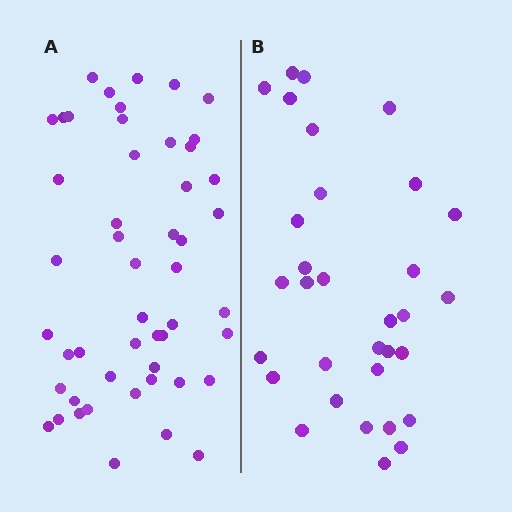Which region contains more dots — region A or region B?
Region A (the left region) has more dots.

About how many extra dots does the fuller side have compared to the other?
Region A has approximately 20 more dots than region B.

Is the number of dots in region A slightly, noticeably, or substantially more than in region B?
Region A has substantially more. The ratio is roughly 1.6 to 1.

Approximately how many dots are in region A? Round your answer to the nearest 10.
About 50 dots.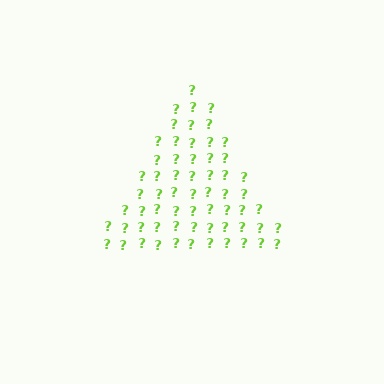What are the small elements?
The small elements are question marks.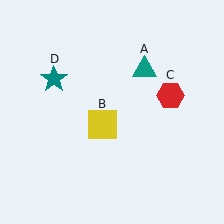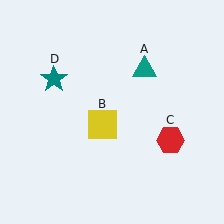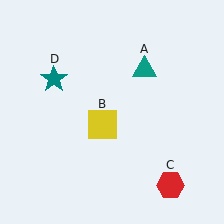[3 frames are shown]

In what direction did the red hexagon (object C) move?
The red hexagon (object C) moved down.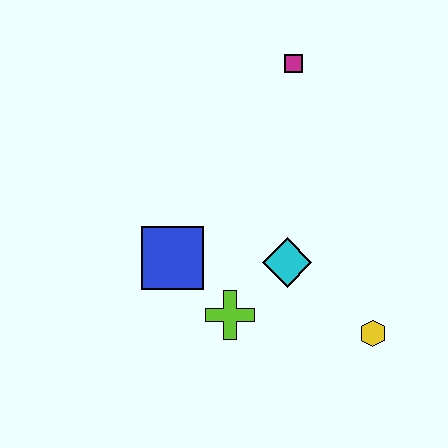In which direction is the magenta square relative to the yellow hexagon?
The magenta square is above the yellow hexagon.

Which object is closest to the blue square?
The lime cross is closest to the blue square.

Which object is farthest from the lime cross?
The magenta square is farthest from the lime cross.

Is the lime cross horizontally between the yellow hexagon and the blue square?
Yes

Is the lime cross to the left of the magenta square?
Yes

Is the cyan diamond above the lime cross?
Yes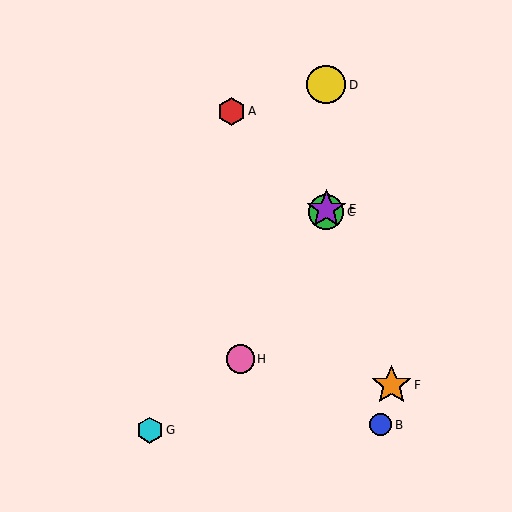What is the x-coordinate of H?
Object H is at x≈240.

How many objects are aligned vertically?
3 objects (C, D, E) are aligned vertically.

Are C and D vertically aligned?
Yes, both are at x≈326.